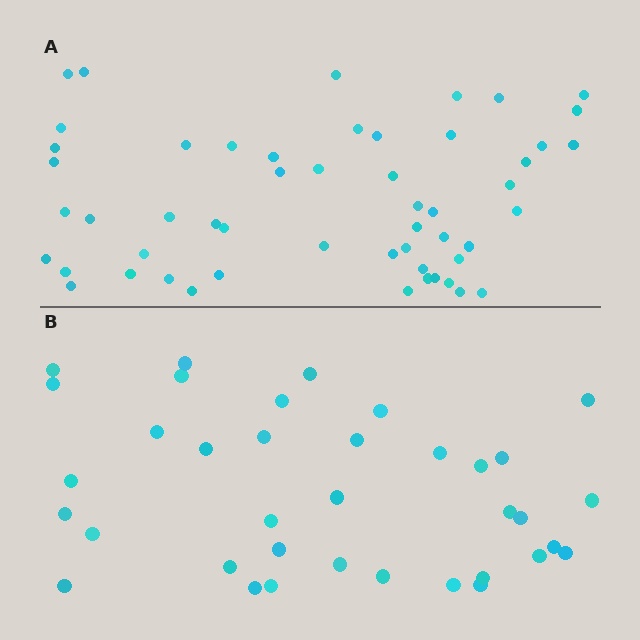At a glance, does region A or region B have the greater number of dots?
Region A (the top region) has more dots.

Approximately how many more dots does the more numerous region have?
Region A has approximately 15 more dots than region B.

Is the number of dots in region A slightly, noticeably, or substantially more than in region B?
Region A has substantially more. The ratio is roughly 1.5 to 1.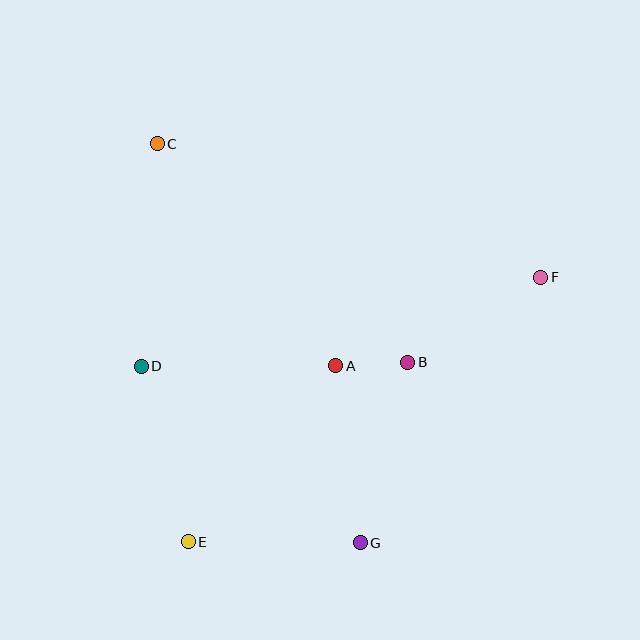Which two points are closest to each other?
Points A and B are closest to each other.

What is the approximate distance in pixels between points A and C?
The distance between A and C is approximately 285 pixels.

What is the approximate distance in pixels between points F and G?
The distance between F and G is approximately 321 pixels.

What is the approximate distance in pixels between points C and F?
The distance between C and F is approximately 406 pixels.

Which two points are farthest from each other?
Points C and G are farthest from each other.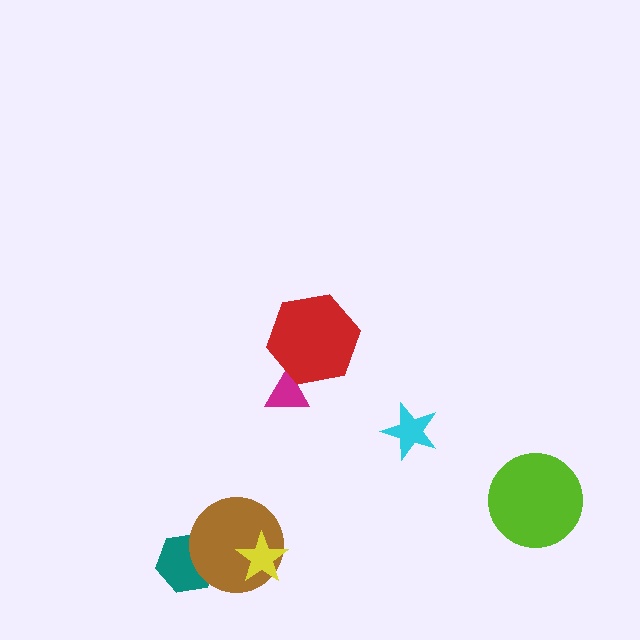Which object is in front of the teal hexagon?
The brown circle is in front of the teal hexagon.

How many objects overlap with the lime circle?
0 objects overlap with the lime circle.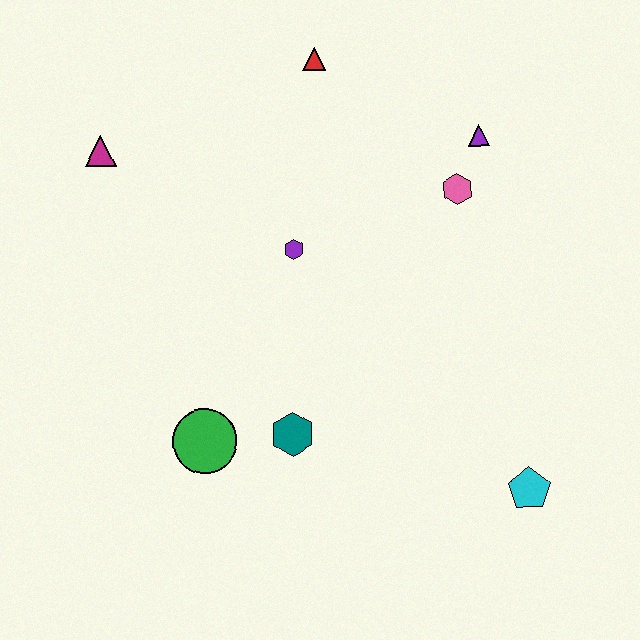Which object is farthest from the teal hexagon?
The red triangle is farthest from the teal hexagon.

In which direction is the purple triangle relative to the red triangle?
The purple triangle is to the right of the red triangle.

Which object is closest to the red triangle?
The purple triangle is closest to the red triangle.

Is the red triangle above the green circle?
Yes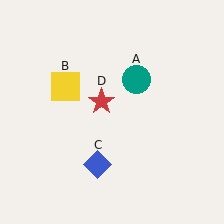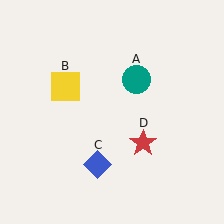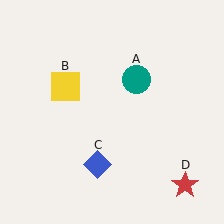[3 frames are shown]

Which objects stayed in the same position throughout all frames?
Teal circle (object A) and yellow square (object B) and blue diamond (object C) remained stationary.